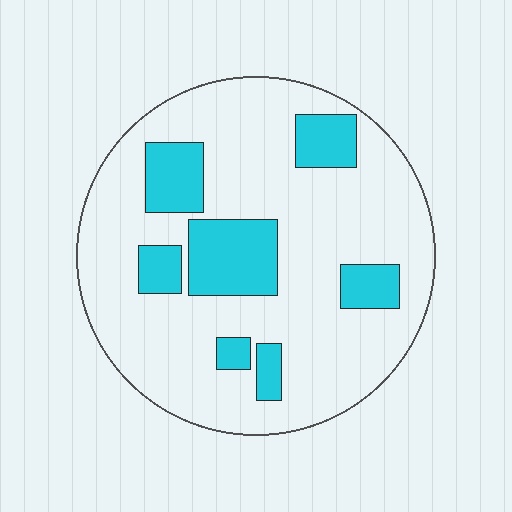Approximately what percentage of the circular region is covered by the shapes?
Approximately 20%.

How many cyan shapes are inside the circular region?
7.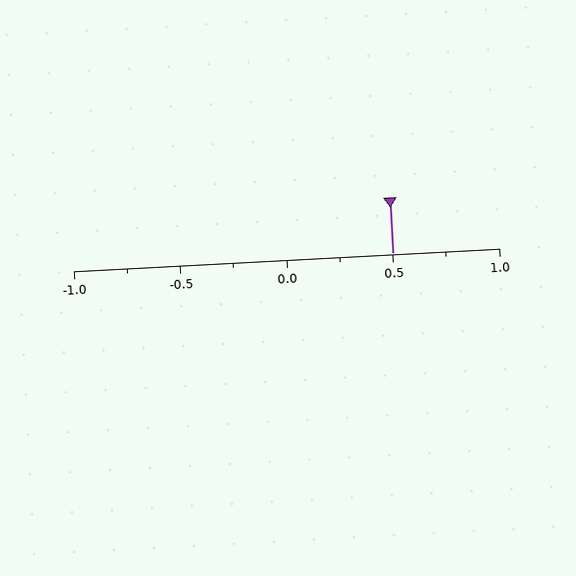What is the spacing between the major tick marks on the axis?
The major ticks are spaced 0.5 apart.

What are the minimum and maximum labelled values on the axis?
The axis runs from -1.0 to 1.0.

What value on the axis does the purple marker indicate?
The marker indicates approximately 0.5.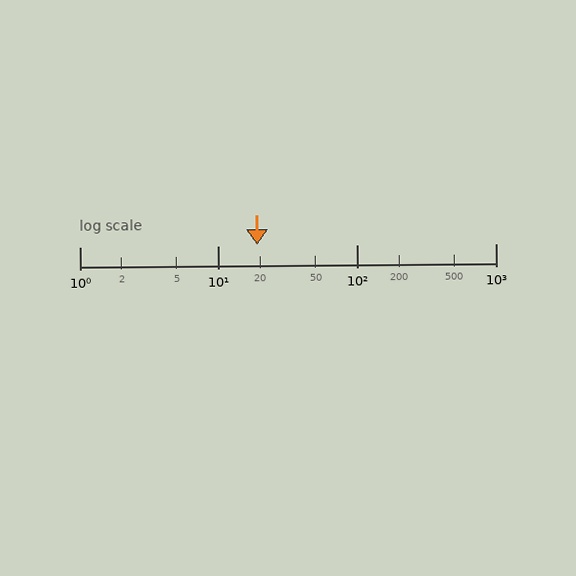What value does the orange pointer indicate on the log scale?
The pointer indicates approximately 19.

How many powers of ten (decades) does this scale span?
The scale spans 3 decades, from 1 to 1000.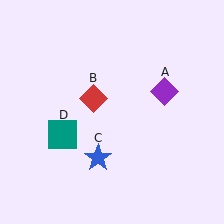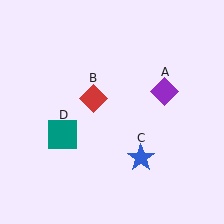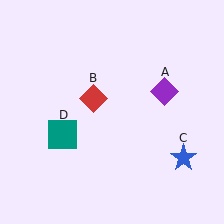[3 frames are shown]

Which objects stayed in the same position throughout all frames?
Purple diamond (object A) and red diamond (object B) and teal square (object D) remained stationary.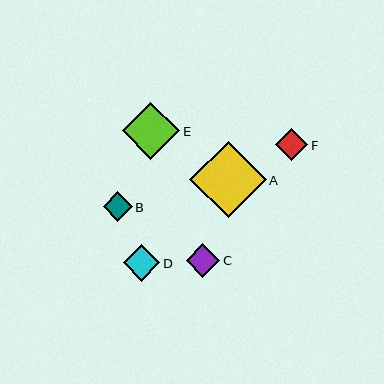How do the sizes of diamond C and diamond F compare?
Diamond C and diamond F are approximately the same size.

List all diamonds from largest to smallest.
From largest to smallest: A, E, D, C, F, B.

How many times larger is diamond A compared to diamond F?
Diamond A is approximately 2.4 times the size of diamond F.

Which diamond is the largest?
Diamond A is the largest with a size of approximately 76 pixels.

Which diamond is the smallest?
Diamond B is the smallest with a size of approximately 29 pixels.